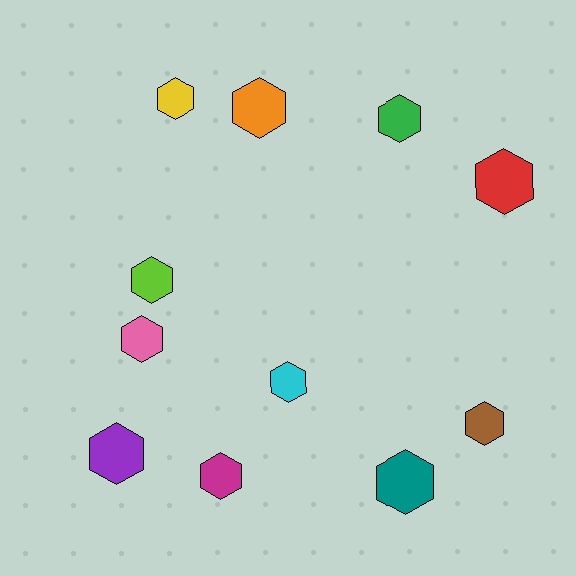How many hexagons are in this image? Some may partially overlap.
There are 11 hexagons.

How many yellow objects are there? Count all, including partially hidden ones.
There is 1 yellow object.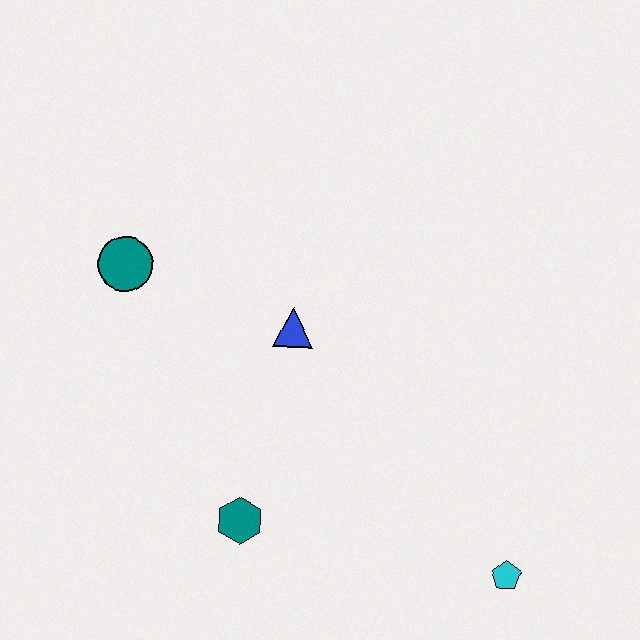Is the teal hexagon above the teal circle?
No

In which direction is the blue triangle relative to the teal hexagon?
The blue triangle is above the teal hexagon.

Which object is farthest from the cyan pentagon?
The teal circle is farthest from the cyan pentagon.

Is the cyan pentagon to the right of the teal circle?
Yes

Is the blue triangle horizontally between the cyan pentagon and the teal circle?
Yes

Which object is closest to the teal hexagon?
The blue triangle is closest to the teal hexagon.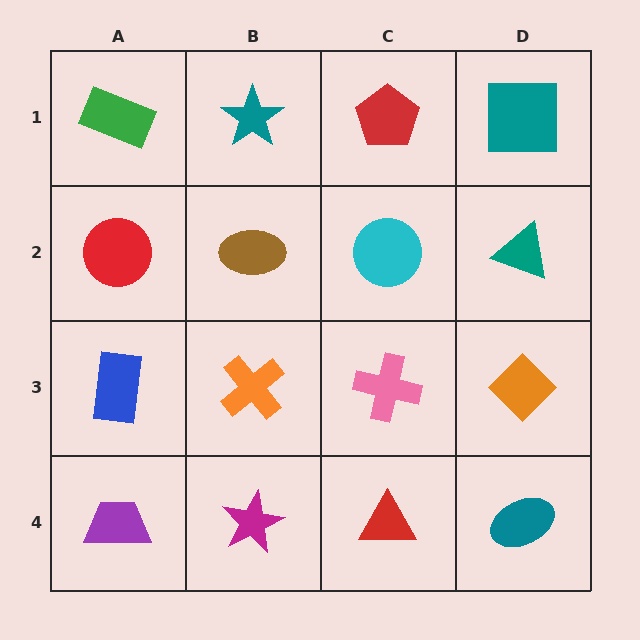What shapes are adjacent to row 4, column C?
A pink cross (row 3, column C), a magenta star (row 4, column B), a teal ellipse (row 4, column D).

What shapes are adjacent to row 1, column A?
A red circle (row 2, column A), a teal star (row 1, column B).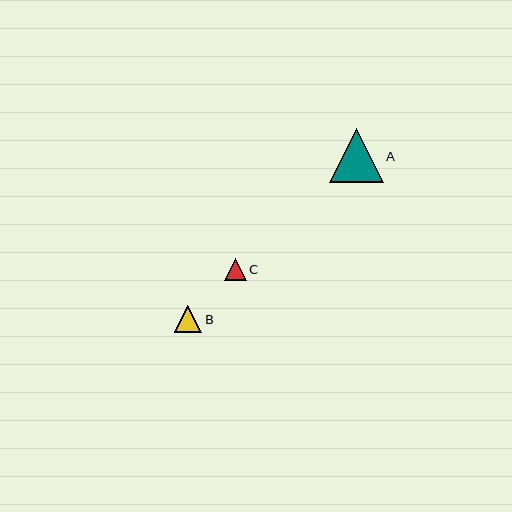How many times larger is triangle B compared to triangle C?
Triangle B is approximately 1.3 times the size of triangle C.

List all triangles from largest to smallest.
From largest to smallest: A, B, C.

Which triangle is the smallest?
Triangle C is the smallest with a size of approximately 21 pixels.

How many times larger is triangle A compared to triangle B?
Triangle A is approximately 2.0 times the size of triangle B.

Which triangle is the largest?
Triangle A is the largest with a size of approximately 53 pixels.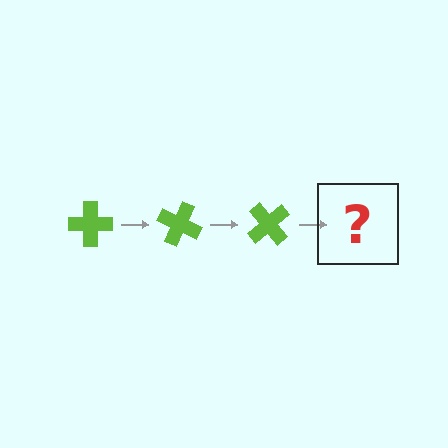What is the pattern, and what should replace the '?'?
The pattern is that the cross rotates 25 degrees each step. The '?' should be a lime cross rotated 75 degrees.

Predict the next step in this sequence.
The next step is a lime cross rotated 75 degrees.